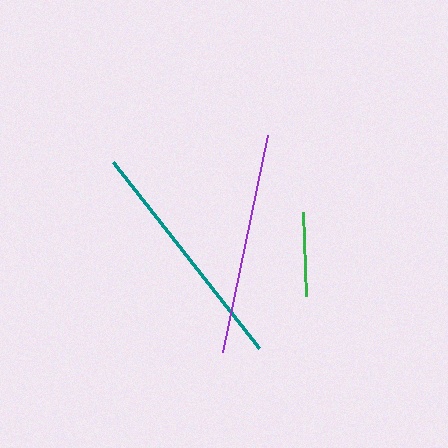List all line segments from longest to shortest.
From longest to shortest: teal, purple, green.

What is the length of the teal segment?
The teal segment is approximately 236 pixels long.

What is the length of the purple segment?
The purple segment is approximately 222 pixels long.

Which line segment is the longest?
The teal line is the longest at approximately 236 pixels.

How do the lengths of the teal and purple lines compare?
The teal and purple lines are approximately the same length.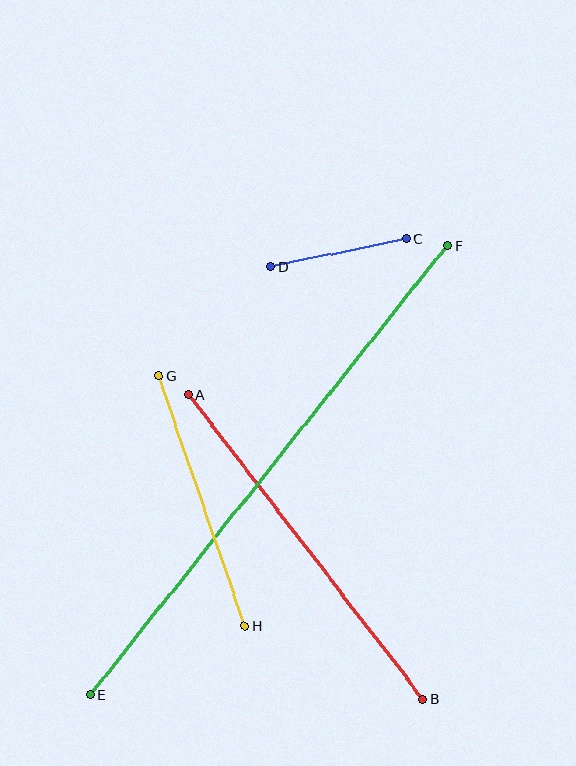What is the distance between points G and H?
The distance is approximately 265 pixels.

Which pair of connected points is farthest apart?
Points E and F are farthest apart.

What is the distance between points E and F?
The distance is approximately 574 pixels.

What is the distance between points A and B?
The distance is approximately 385 pixels.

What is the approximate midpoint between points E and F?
The midpoint is at approximately (269, 470) pixels.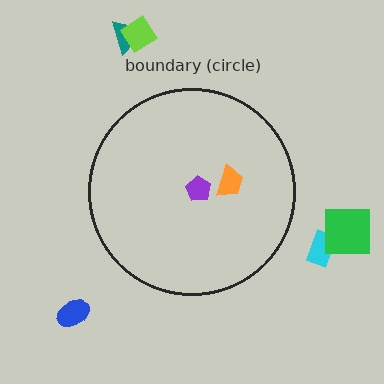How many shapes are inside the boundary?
2 inside, 5 outside.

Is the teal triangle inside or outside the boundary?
Outside.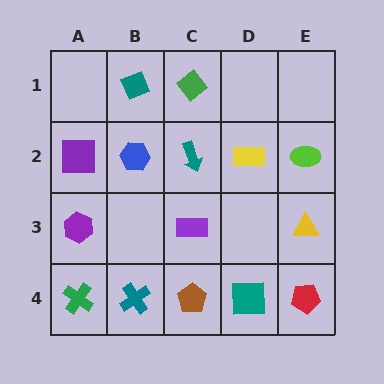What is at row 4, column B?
A teal cross.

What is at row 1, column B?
A teal diamond.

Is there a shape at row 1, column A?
No, that cell is empty.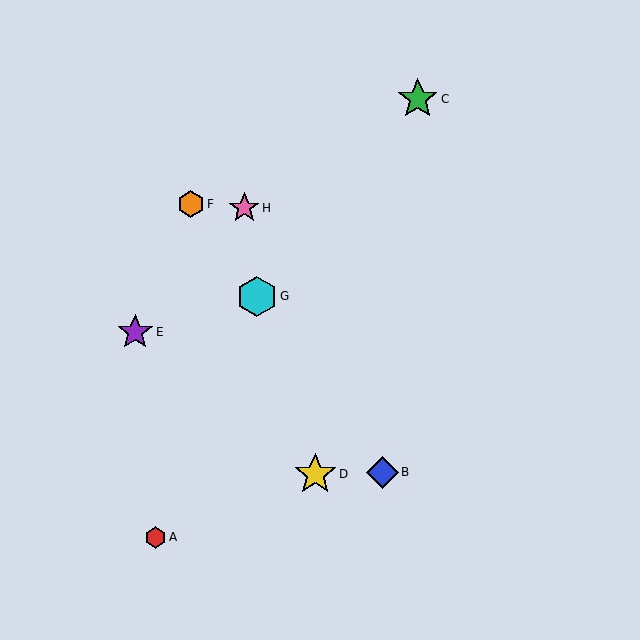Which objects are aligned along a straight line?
Objects B, F, G are aligned along a straight line.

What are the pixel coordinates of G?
Object G is at (257, 296).